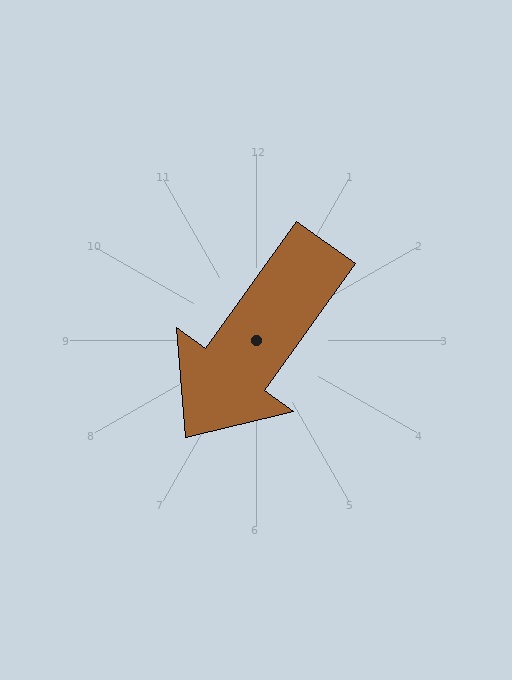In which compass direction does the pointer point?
Southwest.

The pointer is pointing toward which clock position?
Roughly 7 o'clock.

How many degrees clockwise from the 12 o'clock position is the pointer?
Approximately 216 degrees.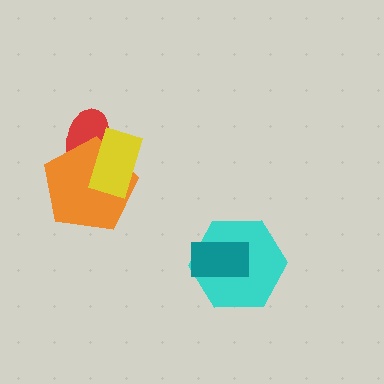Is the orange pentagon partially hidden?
Yes, it is partially covered by another shape.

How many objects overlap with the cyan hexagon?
1 object overlaps with the cyan hexagon.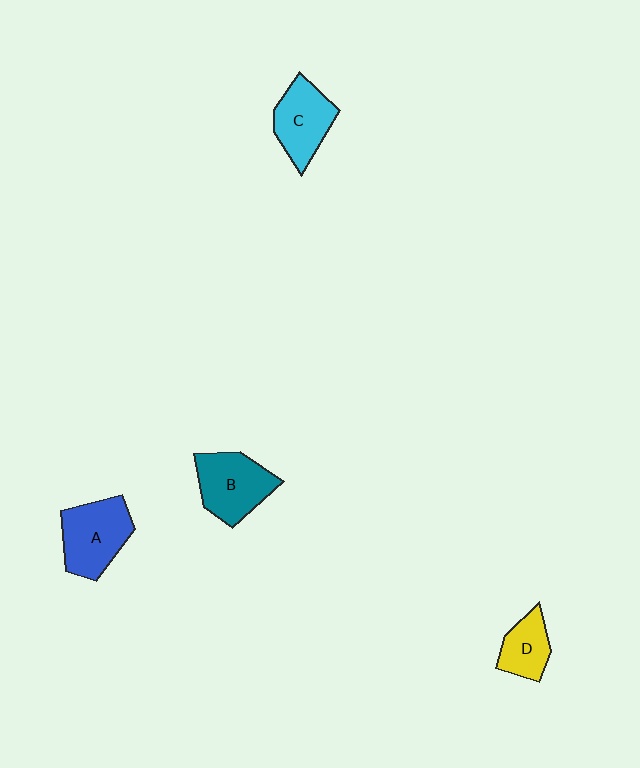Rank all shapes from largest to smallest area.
From largest to smallest: A (blue), B (teal), C (cyan), D (yellow).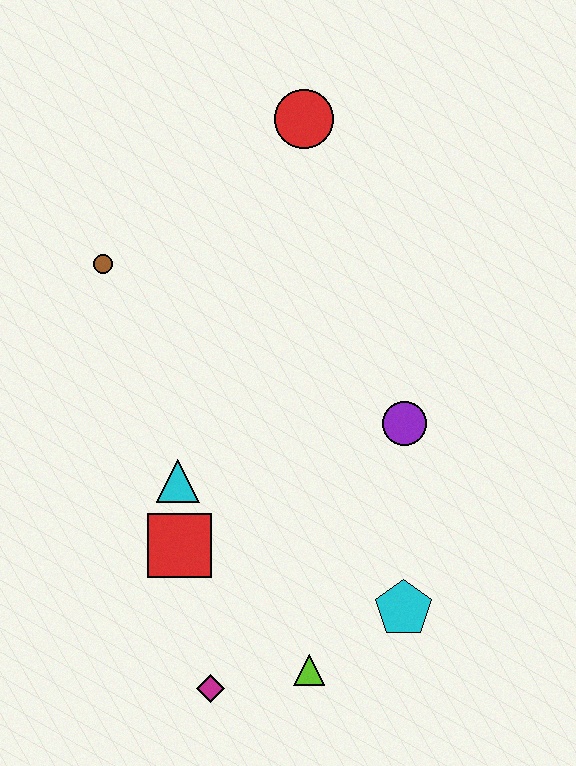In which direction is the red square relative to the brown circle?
The red square is below the brown circle.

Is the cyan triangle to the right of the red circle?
No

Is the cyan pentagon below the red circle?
Yes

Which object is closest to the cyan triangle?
The red square is closest to the cyan triangle.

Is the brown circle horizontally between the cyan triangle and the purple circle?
No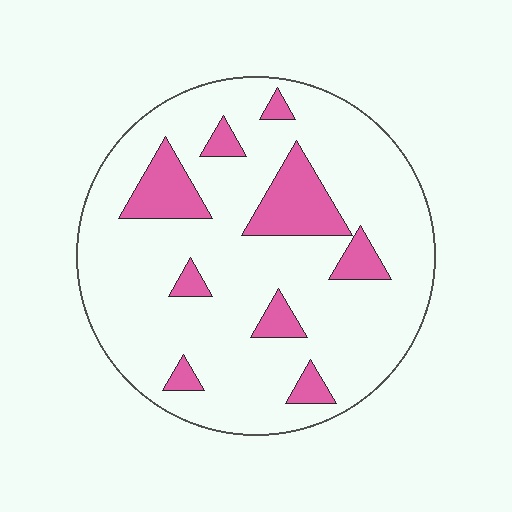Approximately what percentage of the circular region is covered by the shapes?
Approximately 15%.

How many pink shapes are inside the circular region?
9.